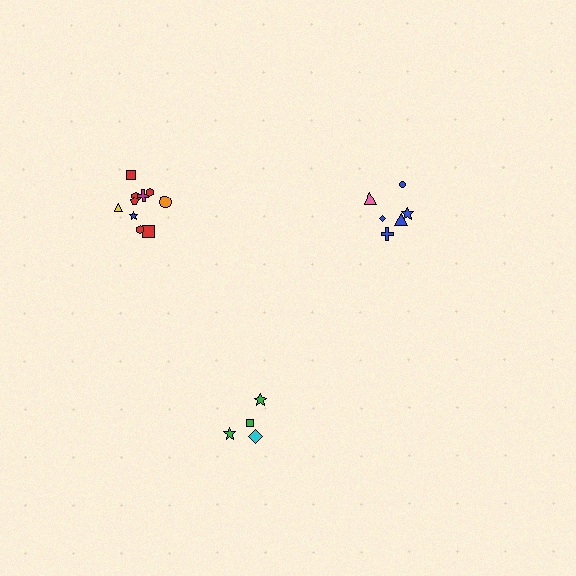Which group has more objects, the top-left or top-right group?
The top-left group.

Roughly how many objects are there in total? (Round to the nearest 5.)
Roughly 20 objects in total.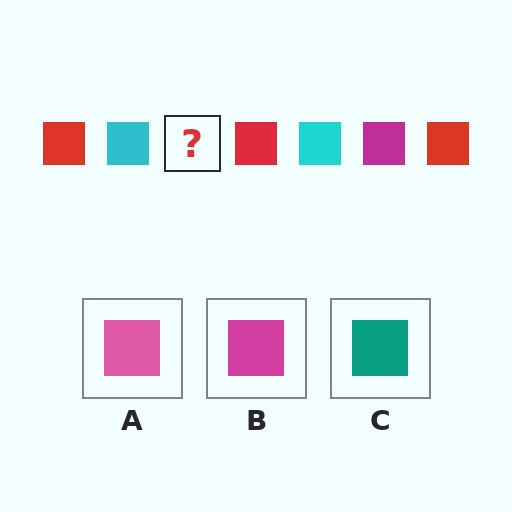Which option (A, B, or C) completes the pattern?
B.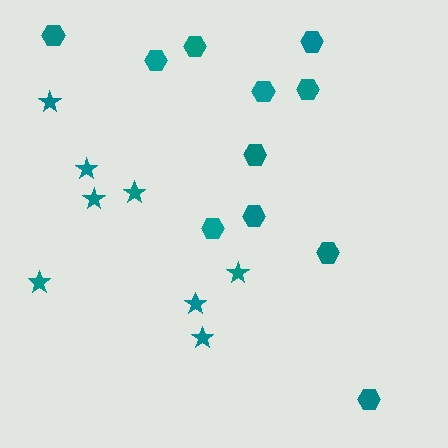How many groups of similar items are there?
There are 2 groups: one group of stars (8) and one group of hexagons (11).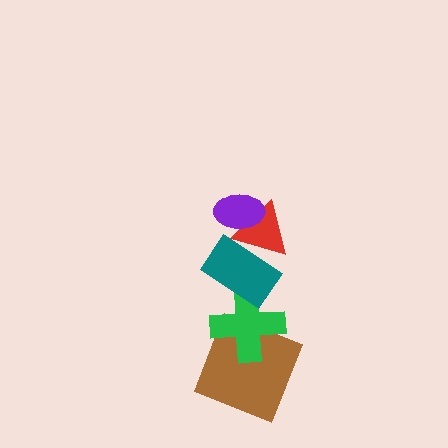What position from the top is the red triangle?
The red triangle is 2nd from the top.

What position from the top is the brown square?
The brown square is 5th from the top.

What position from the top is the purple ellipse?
The purple ellipse is 1st from the top.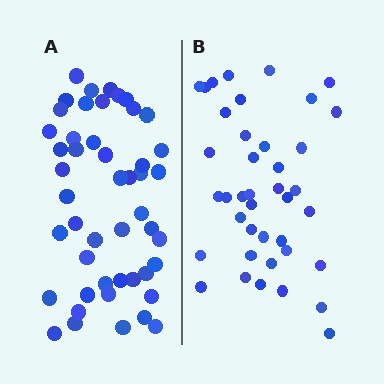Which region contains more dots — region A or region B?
Region A (the left region) has more dots.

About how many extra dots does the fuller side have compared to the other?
Region A has roughly 8 or so more dots than region B.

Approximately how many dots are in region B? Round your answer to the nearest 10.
About 40 dots.